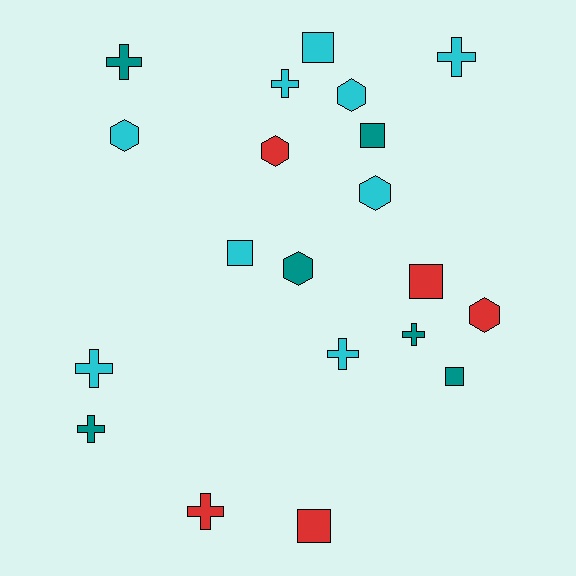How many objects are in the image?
There are 20 objects.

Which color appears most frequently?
Cyan, with 9 objects.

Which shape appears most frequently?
Cross, with 8 objects.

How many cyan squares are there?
There are 2 cyan squares.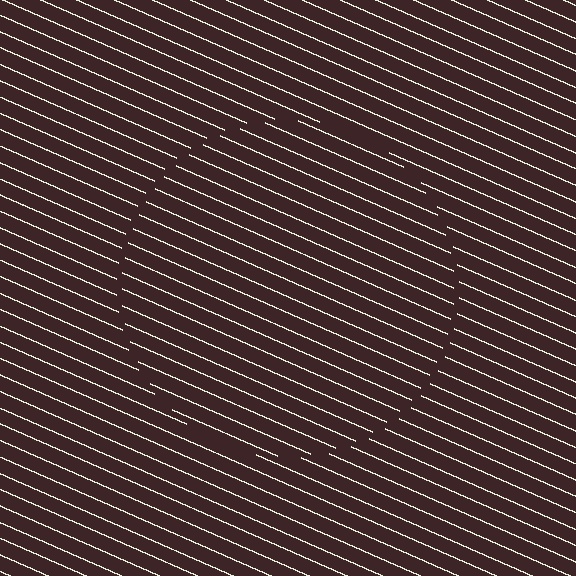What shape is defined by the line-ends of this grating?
An illusory circle. The interior of the shape contains the same grating, shifted by half a period — the contour is defined by the phase discontinuity where line-ends from the inner and outer gratings abut.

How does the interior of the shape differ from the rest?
The interior of the shape contains the same grating, shifted by half a period — the contour is defined by the phase discontinuity where line-ends from the inner and outer gratings abut.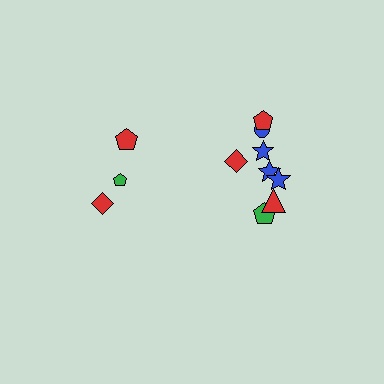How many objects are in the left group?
There are 3 objects.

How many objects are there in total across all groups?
There are 11 objects.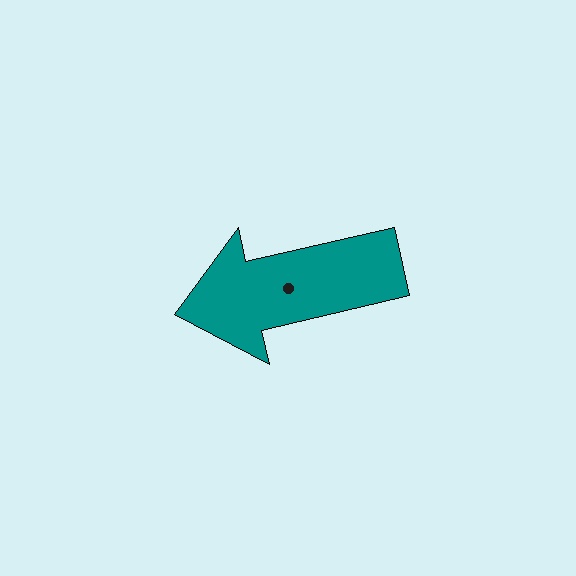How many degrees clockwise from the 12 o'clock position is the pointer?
Approximately 257 degrees.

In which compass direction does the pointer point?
West.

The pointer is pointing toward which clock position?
Roughly 9 o'clock.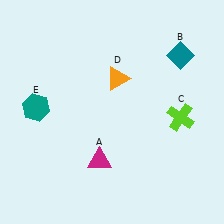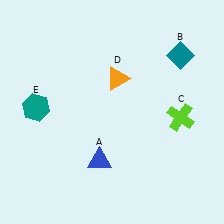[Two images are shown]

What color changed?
The triangle (A) changed from magenta in Image 1 to blue in Image 2.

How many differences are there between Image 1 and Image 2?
There is 1 difference between the two images.